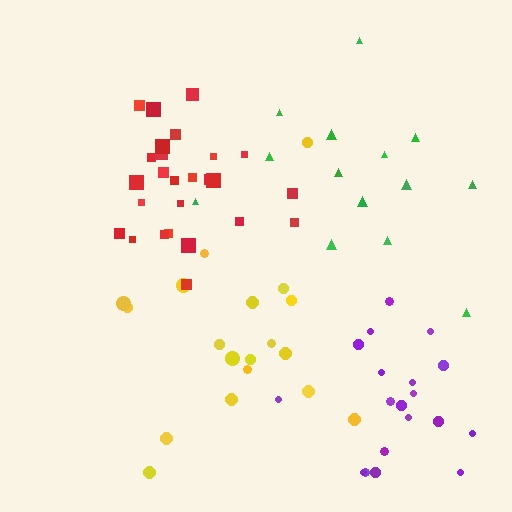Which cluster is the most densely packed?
Red.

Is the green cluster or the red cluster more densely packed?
Red.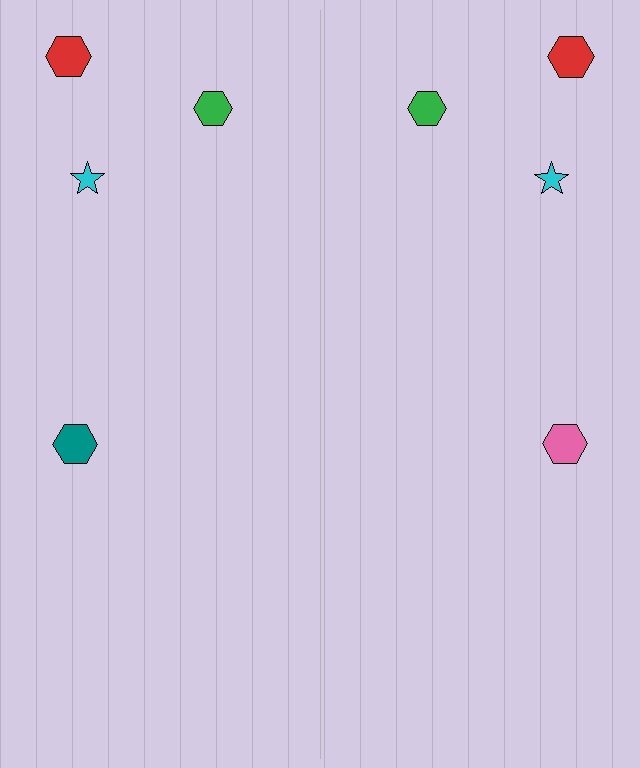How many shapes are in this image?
There are 8 shapes in this image.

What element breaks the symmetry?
The pink hexagon on the right side breaks the symmetry — its mirror counterpart is teal.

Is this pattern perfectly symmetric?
No, the pattern is not perfectly symmetric. The pink hexagon on the right side breaks the symmetry — its mirror counterpart is teal.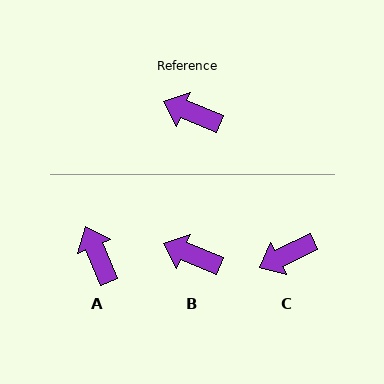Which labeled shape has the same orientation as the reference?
B.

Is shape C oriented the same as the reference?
No, it is off by about 47 degrees.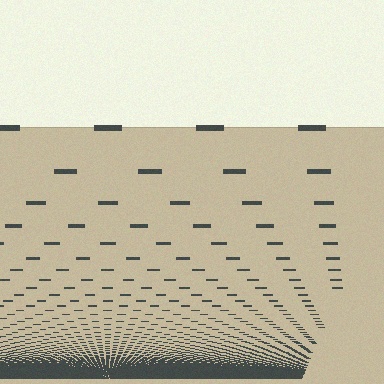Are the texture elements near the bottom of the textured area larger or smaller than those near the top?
Smaller. The gradient is inverted — elements near the bottom are smaller and denser.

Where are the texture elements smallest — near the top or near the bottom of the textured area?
Near the bottom.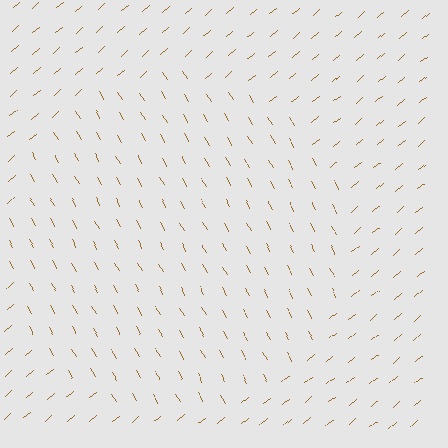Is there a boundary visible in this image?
Yes, there is a texture boundary formed by a change in line orientation.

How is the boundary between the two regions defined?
The boundary is defined purely by a change in line orientation (approximately 80 degrees difference). All lines are the same color and thickness.